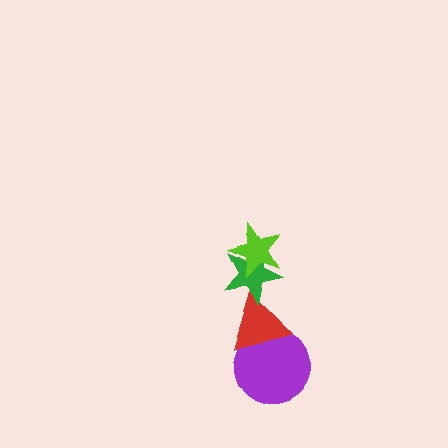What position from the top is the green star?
The green star is 2nd from the top.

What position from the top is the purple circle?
The purple circle is 4th from the top.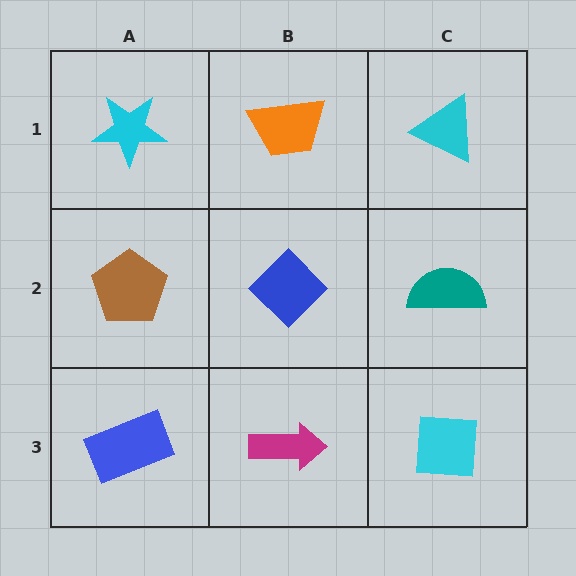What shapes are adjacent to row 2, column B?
An orange trapezoid (row 1, column B), a magenta arrow (row 3, column B), a brown pentagon (row 2, column A), a teal semicircle (row 2, column C).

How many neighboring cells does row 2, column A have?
3.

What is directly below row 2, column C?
A cyan square.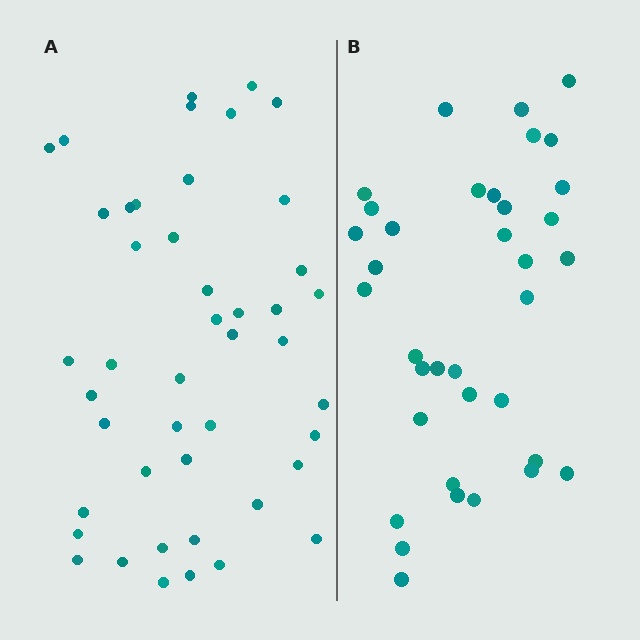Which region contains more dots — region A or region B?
Region A (the left region) has more dots.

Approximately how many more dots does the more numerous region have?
Region A has roughly 8 or so more dots than region B.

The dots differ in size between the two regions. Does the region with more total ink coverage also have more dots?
No. Region B has more total ink coverage because its dots are larger, but region A actually contains more individual dots. Total area can be misleading — the number of items is what matters here.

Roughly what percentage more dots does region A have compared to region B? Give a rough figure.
About 25% more.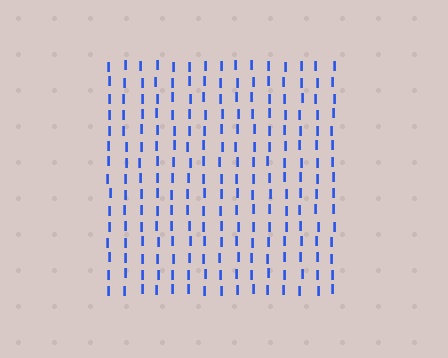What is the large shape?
The large shape is a square.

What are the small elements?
The small elements are letter I's.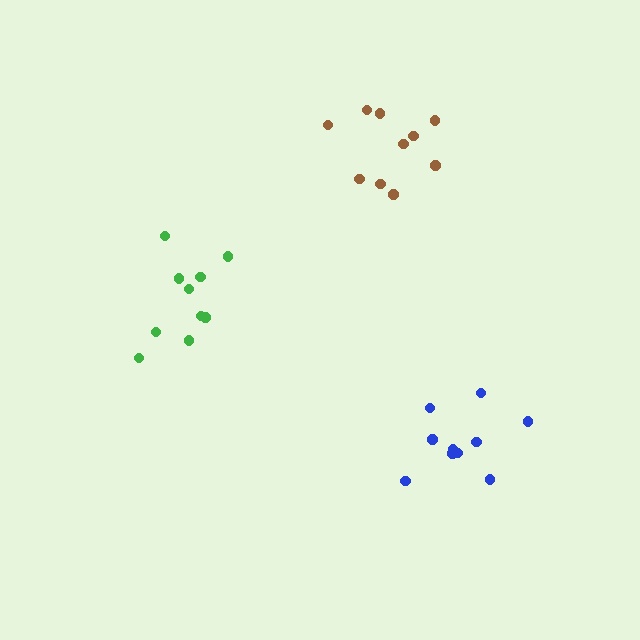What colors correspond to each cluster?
The clusters are colored: blue, brown, green.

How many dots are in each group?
Group 1: 10 dots, Group 2: 10 dots, Group 3: 10 dots (30 total).